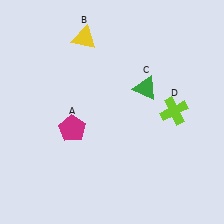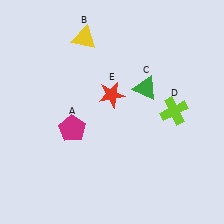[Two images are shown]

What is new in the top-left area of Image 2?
A red star (E) was added in the top-left area of Image 2.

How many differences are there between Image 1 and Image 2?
There is 1 difference between the two images.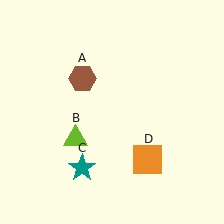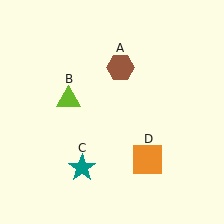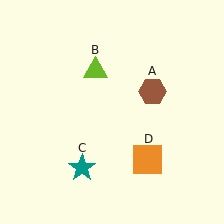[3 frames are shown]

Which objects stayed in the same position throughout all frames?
Teal star (object C) and orange square (object D) remained stationary.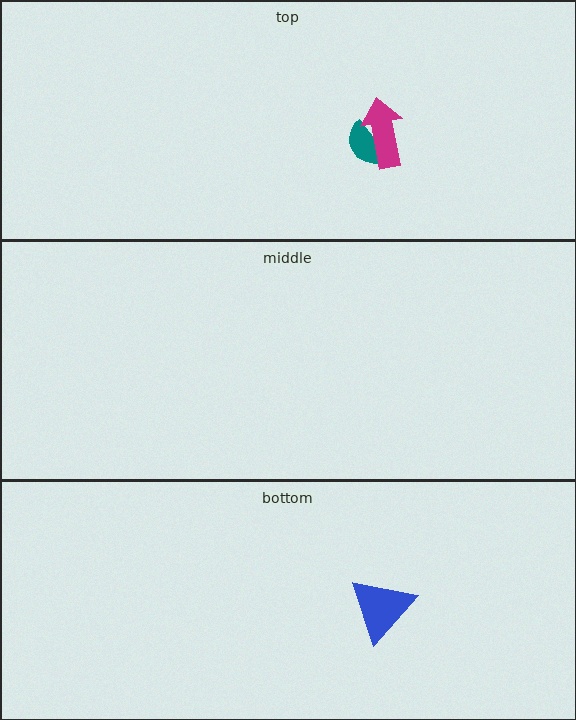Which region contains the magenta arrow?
The top region.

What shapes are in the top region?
The teal semicircle, the magenta arrow.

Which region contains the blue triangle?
The bottom region.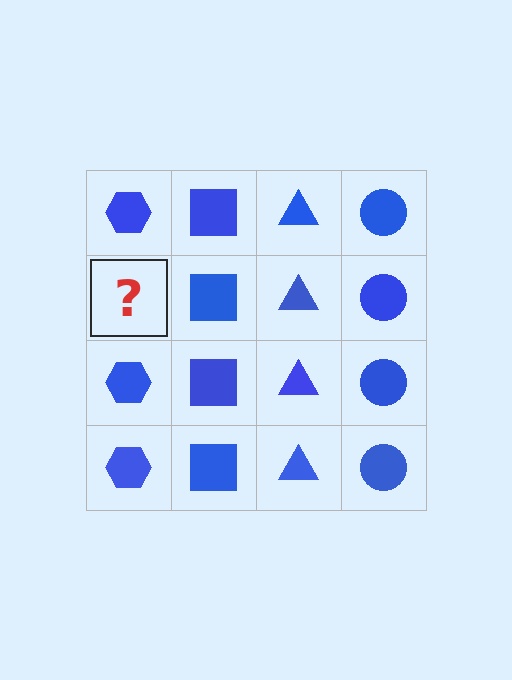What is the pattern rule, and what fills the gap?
The rule is that each column has a consistent shape. The gap should be filled with a blue hexagon.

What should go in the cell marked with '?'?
The missing cell should contain a blue hexagon.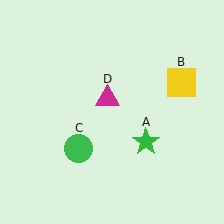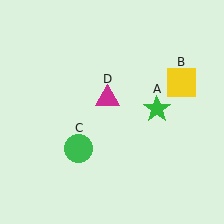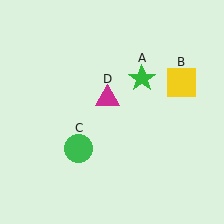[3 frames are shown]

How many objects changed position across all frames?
1 object changed position: green star (object A).